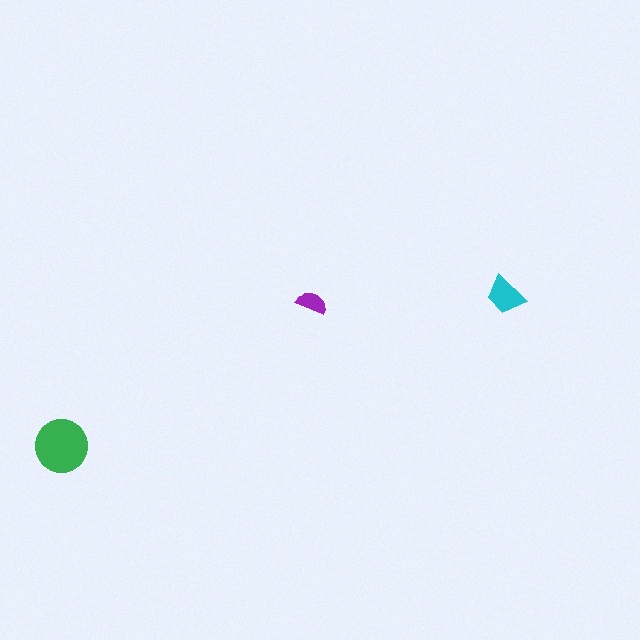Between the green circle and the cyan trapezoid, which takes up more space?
The green circle.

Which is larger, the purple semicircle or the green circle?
The green circle.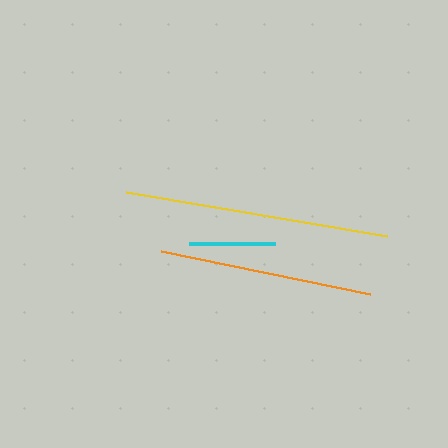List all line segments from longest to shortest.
From longest to shortest: yellow, orange, cyan.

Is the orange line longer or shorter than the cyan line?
The orange line is longer than the cyan line.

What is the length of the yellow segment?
The yellow segment is approximately 264 pixels long.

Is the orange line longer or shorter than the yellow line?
The yellow line is longer than the orange line.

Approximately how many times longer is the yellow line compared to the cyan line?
The yellow line is approximately 3.1 times the length of the cyan line.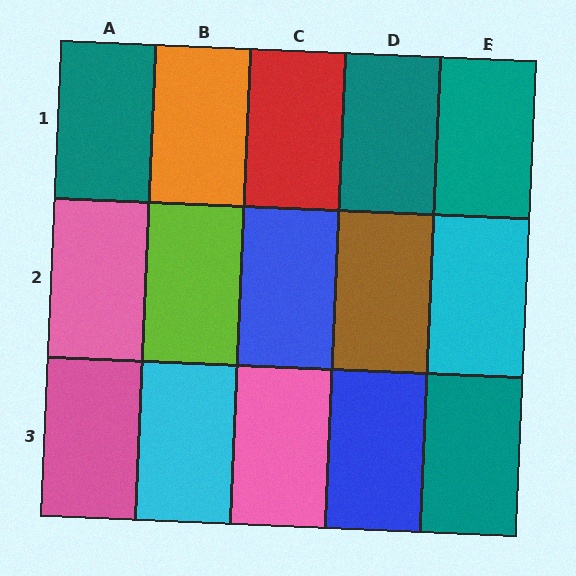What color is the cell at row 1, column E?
Teal.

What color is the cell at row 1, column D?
Teal.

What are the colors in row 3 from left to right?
Pink, cyan, pink, blue, teal.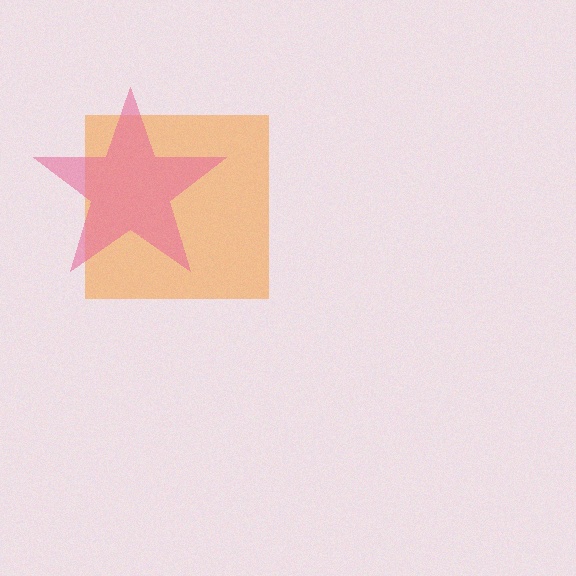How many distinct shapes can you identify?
There are 2 distinct shapes: an orange square, a pink star.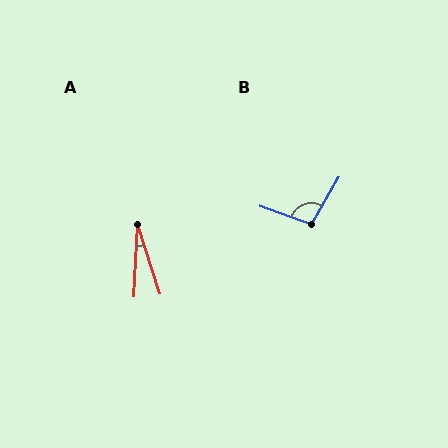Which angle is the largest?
B, at approximately 100 degrees.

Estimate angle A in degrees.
Approximately 20 degrees.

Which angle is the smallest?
A, at approximately 20 degrees.